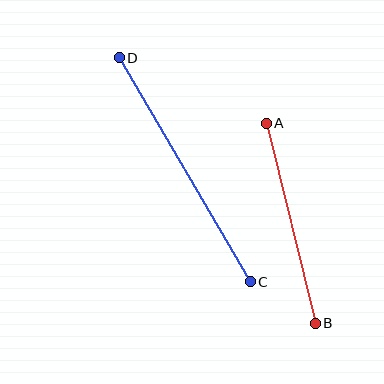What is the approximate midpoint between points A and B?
The midpoint is at approximately (291, 223) pixels.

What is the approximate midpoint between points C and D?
The midpoint is at approximately (185, 170) pixels.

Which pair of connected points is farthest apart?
Points C and D are farthest apart.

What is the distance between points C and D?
The distance is approximately 260 pixels.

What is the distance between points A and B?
The distance is approximately 206 pixels.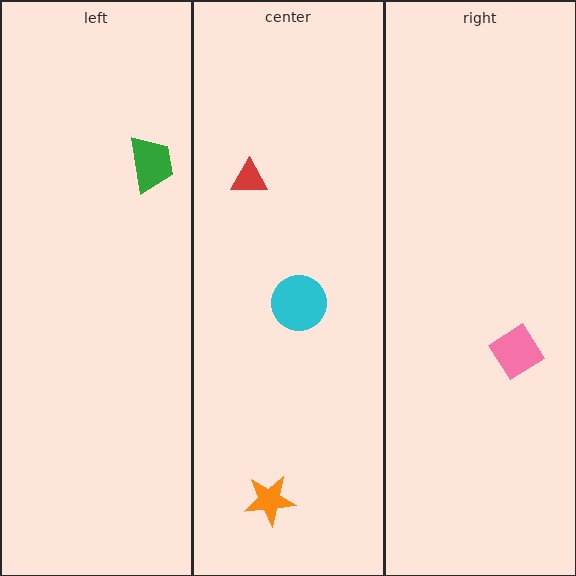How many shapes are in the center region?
3.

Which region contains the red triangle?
The center region.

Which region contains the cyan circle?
The center region.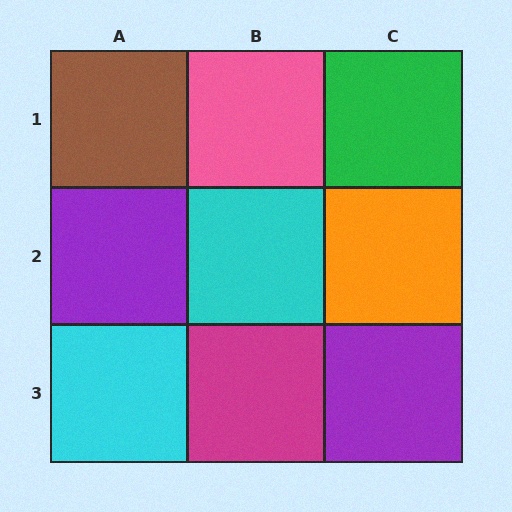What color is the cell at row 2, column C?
Orange.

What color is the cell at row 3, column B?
Magenta.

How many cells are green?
1 cell is green.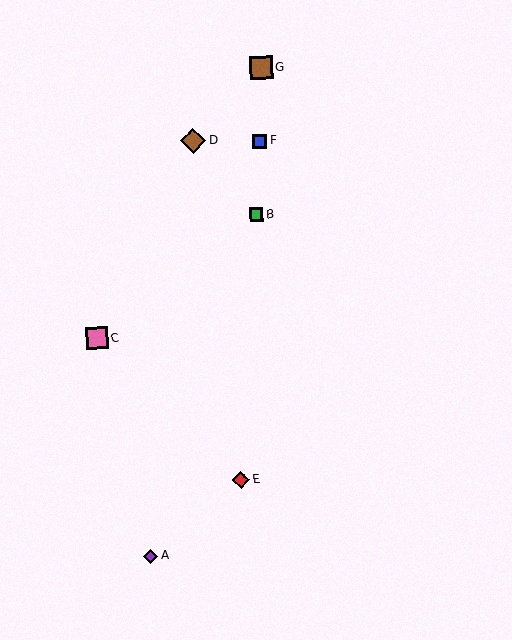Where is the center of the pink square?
The center of the pink square is at (97, 338).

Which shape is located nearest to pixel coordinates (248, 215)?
The green square (labeled B) at (256, 214) is nearest to that location.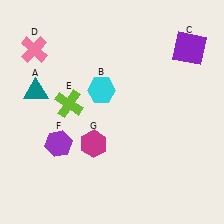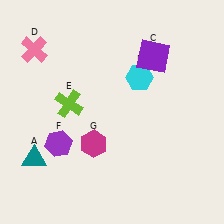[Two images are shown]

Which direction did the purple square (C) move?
The purple square (C) moved left.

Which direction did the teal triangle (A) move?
The teal triangle (A) moved down.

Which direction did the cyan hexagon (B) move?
The cyan hexagon (B) moved right.